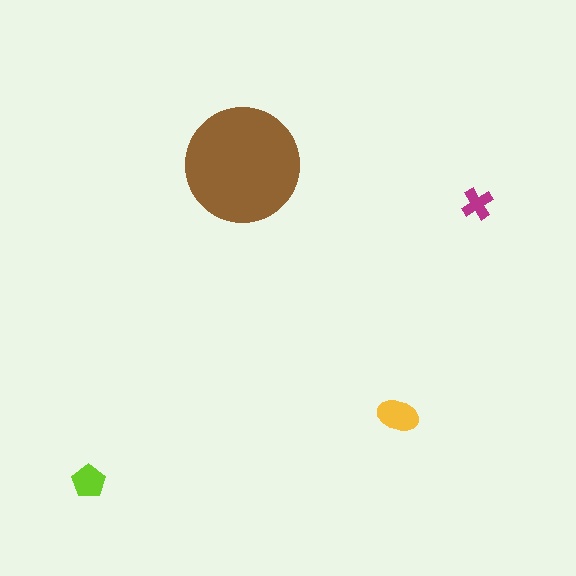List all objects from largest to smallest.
The brown circle, the yellow ellipse, the lime pentagon, the magenta cross.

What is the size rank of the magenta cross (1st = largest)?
4th.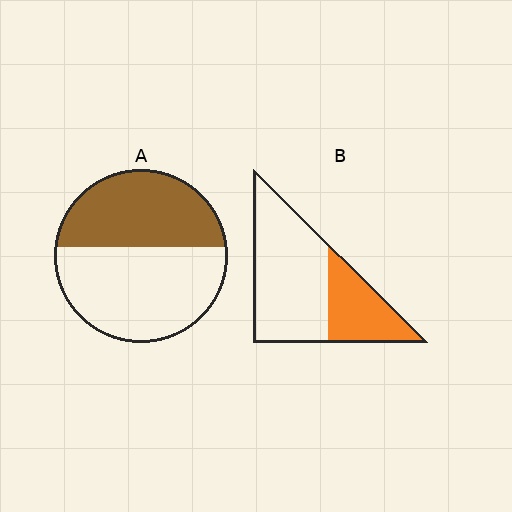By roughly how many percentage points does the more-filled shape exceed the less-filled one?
By roughly 10 percentage points (A over B).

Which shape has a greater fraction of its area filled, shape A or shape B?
Shape A.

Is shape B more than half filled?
No.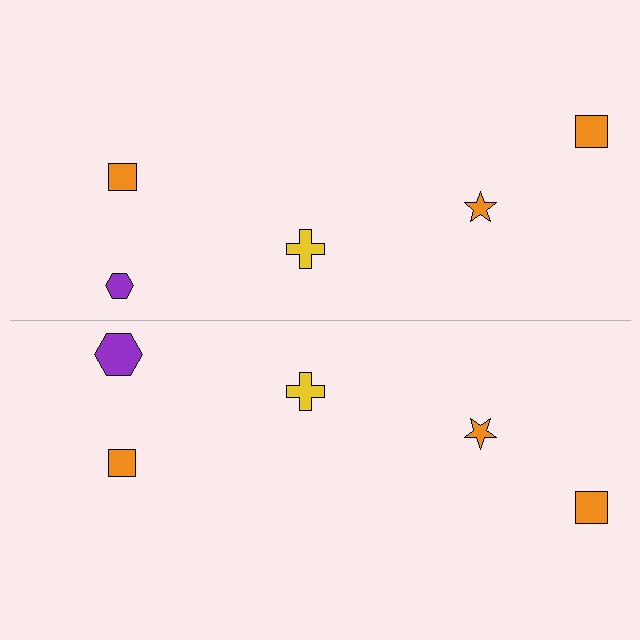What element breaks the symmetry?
The purple hexagon on the bottom side has a different size than its mirror counterpart.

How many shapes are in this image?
There are 10 shapes in this image.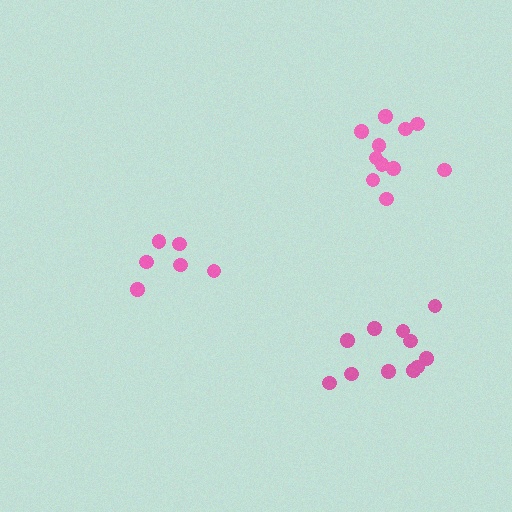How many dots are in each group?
Group 1: 11 dots, Group 2: 6 dots, Group 3: 11 dots (28 total).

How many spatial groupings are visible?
There are 3 spatial groupings.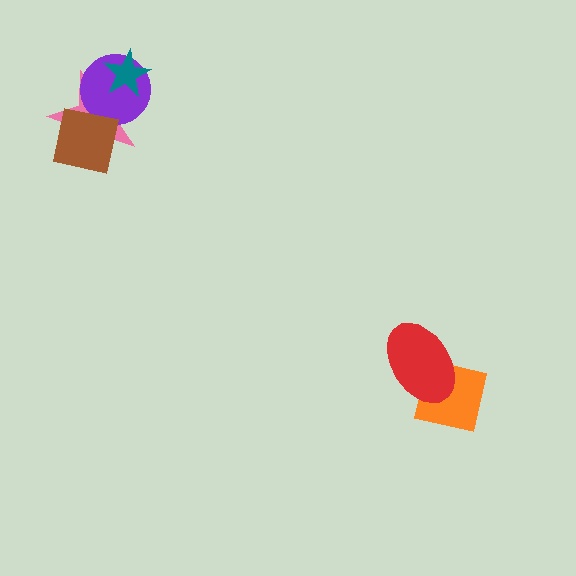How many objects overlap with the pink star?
3 objects overlap with the pink star.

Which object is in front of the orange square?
The red ellipse is in front of the orange square.